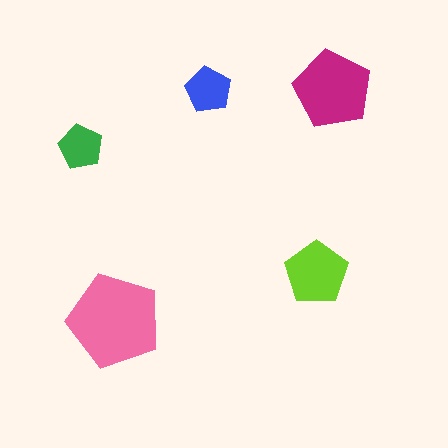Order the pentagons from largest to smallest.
the pink one, the magenta one, the lime one, the blue one, the green one.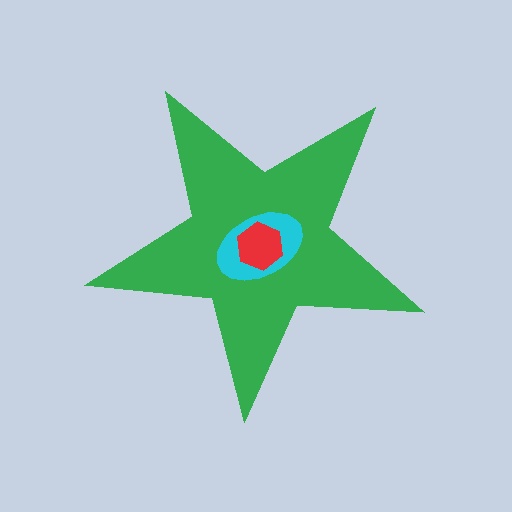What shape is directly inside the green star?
The cyan ellipse.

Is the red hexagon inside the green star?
Yes.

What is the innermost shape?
The red hexagon.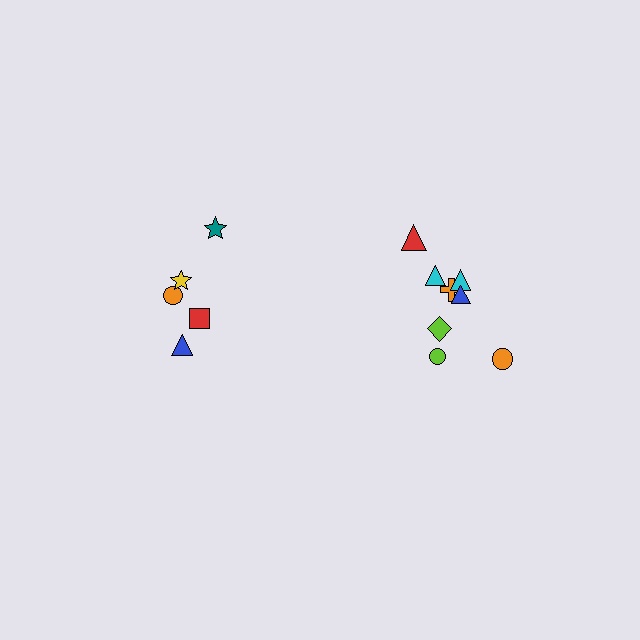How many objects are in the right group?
There are 8 objects.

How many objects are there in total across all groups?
There are 13 objects.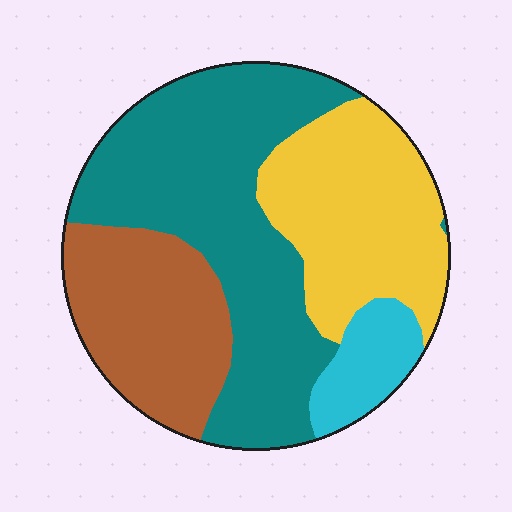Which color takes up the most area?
Teal, at roughly 45%.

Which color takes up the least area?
Cyan, at roughly 10%.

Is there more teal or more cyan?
Teal.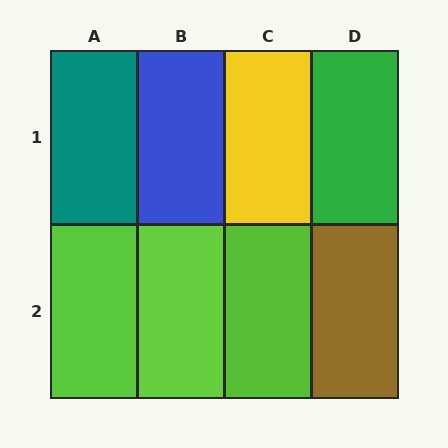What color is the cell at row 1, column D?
Green.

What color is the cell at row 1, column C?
Yellow.